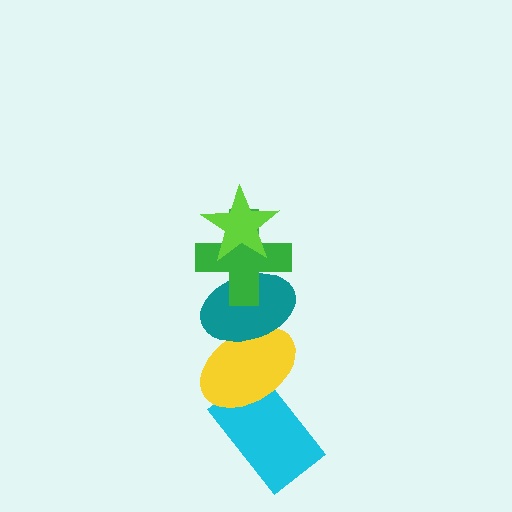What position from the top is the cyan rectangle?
The cyan rectangle is 5th from the top.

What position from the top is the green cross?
The green cross is 2nd from the top.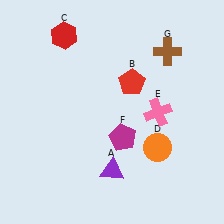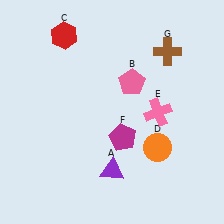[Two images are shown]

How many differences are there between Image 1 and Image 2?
There is 1 difference between the two images.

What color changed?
The pentagon (B) changed from red in Image 1 to pink in Image 2.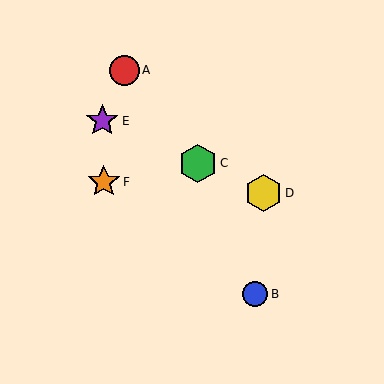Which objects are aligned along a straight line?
Objects C, D, E are aligned along a straight line.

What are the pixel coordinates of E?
Object E is at (102, 121).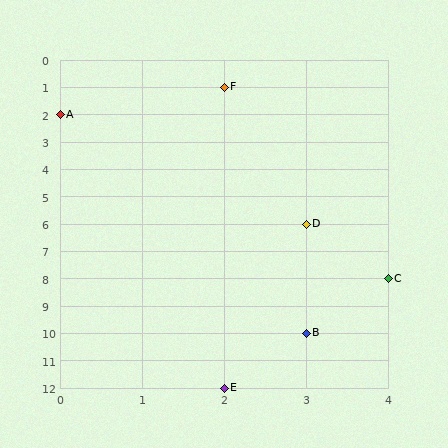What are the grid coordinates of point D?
Point D is at grid coordinates (3, 6).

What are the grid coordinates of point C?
Point C is at grid coordinates (4, 8).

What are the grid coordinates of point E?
Point E is at grid coordinates (2, 12).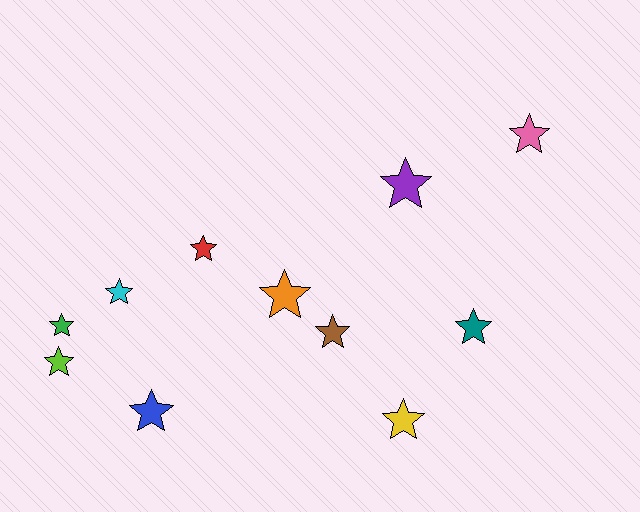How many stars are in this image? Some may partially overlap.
There are 11 stars.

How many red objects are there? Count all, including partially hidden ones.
There is 1 red object.